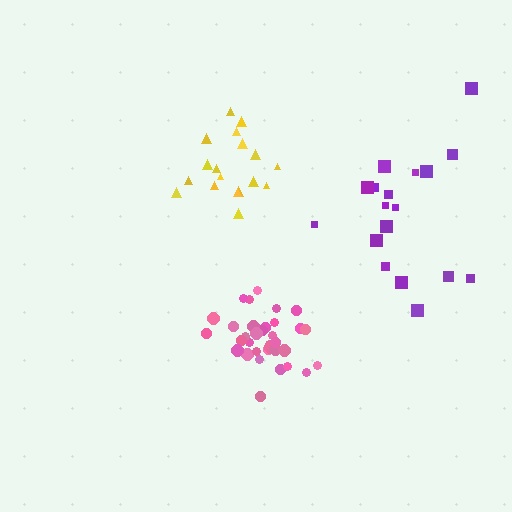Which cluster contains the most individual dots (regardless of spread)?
Pink (34).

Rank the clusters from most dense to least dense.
pink, yellow, purple.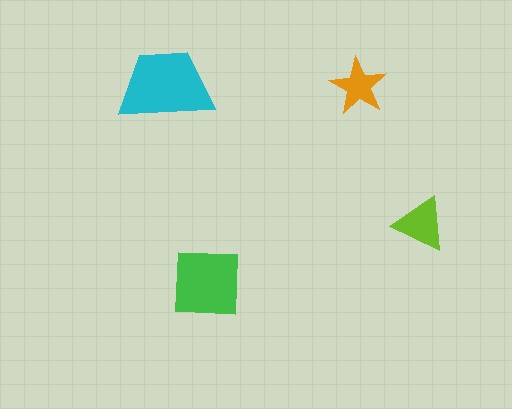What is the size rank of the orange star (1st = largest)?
4th.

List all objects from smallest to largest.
The orange star, the lime triangle, the green square, the cyan trapezoid.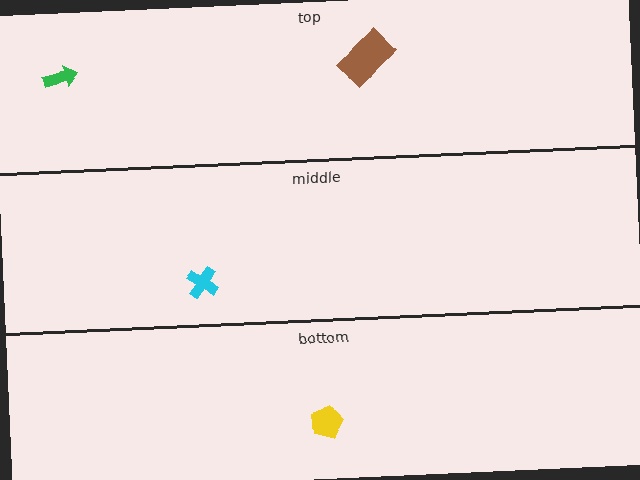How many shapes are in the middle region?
1.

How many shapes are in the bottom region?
1.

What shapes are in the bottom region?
The yellow pentagon.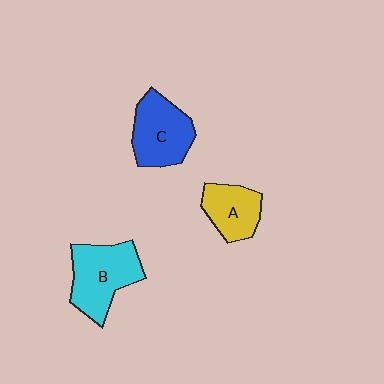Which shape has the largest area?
Shape B (cyan).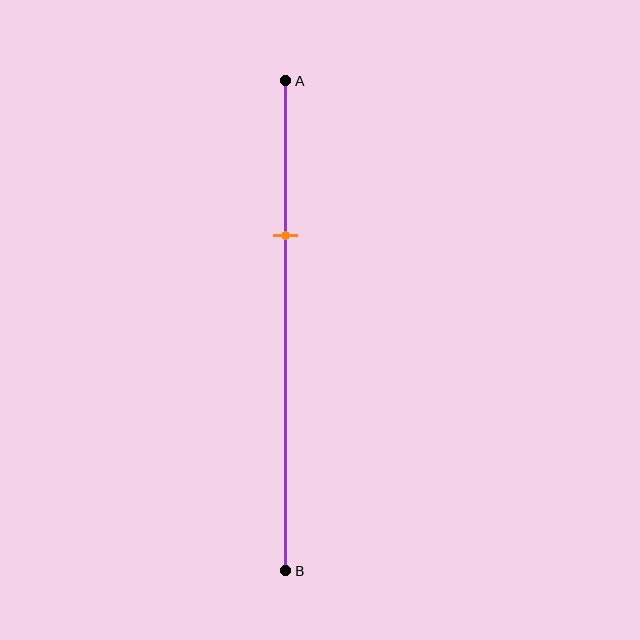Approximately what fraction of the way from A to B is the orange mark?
The orange mark is approximately 30% of the way from A to B.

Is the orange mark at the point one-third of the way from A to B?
Yes, the mark is approximately at the one-third point.